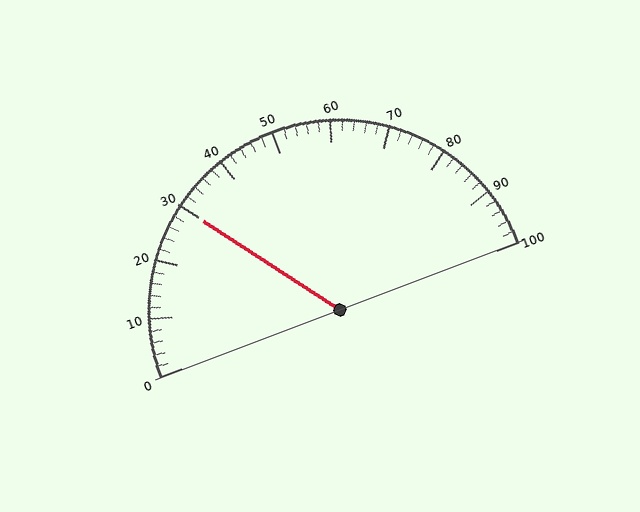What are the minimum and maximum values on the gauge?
The gauge ranges from 0 to 100.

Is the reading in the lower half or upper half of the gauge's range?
The reading is in the lower half of the range (0 to 100).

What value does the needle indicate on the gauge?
The needle indicates approximately 30.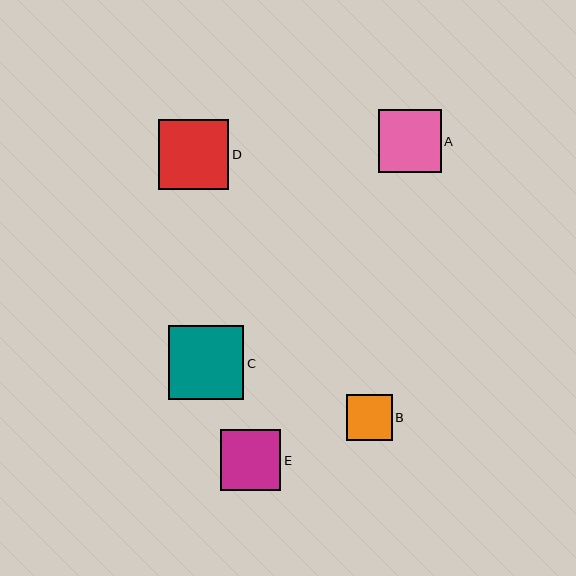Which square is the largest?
Square C is the largest with a size of approximately 75 pixels.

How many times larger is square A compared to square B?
Square A is approximately 1.4 times the size of square B.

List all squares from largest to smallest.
From largest to smallest: C, D, A, E, B.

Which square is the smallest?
Square B is the smallest with a size of approximately 46 pixels.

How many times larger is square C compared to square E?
Square C is approximately 1.2 times the size of square E.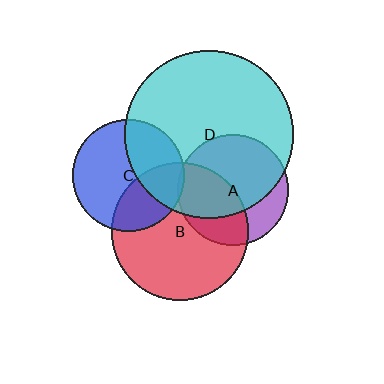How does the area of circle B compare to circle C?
Approximately 1.5 times.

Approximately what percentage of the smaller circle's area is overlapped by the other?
Approximately 35%.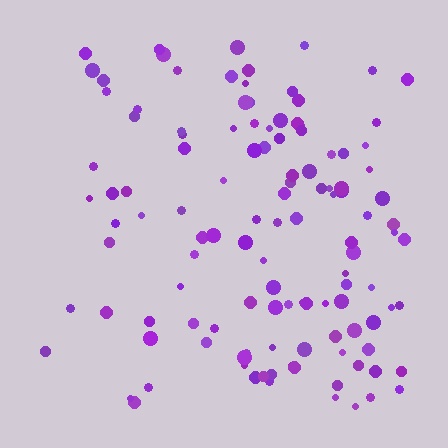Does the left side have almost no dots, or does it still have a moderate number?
Still a moderate number, just noticeably fewer than the right.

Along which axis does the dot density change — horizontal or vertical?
Horizontal.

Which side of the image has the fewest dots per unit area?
The left.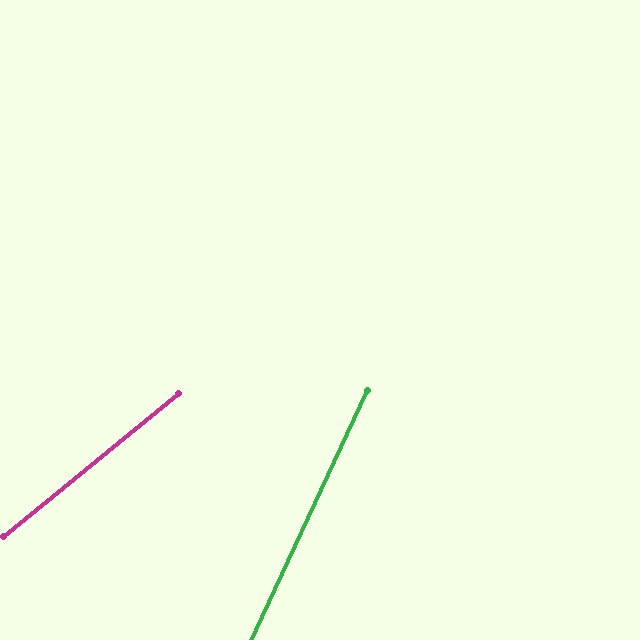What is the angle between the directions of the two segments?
Approximately 26 degrees.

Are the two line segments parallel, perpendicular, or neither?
Neither parallel nor perpendicular — they differ by about 26°.